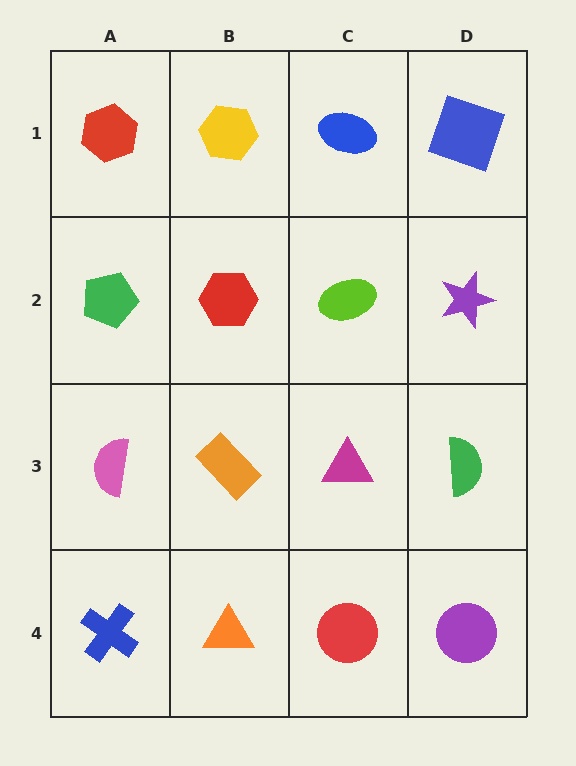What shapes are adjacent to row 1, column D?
A purple star (row 2, column D), a blue ellipse (row 1, column C).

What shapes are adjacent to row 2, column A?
A red hexagon (row 1, column A), a pink semicircle (row 3, column A), a red hexagon (row 2, column B).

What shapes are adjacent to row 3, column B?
A red hexagon (row 2, column B), an orange triangle (row 4, column B), a pink semicircle (row 3, column A), a magenta triangle (row 3, column C).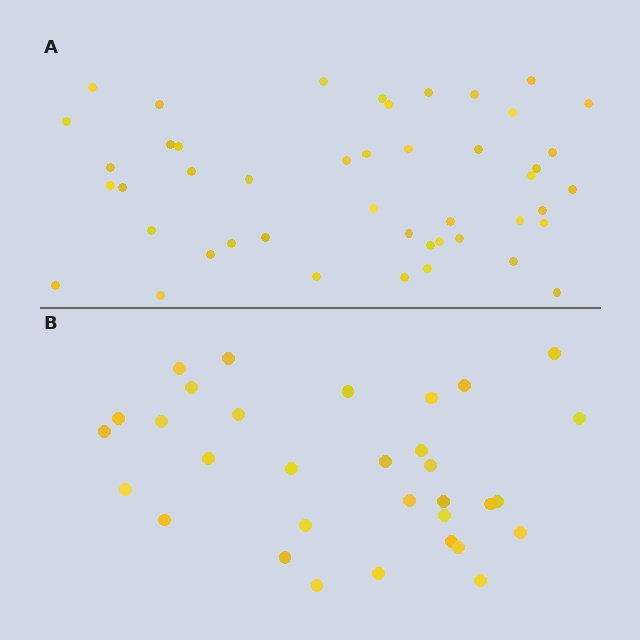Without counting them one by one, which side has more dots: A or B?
Region A (the top region) has more dots.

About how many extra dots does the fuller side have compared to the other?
Region A has approximately 15 more dots than region B.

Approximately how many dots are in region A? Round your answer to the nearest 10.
About 50 dots. (The exact count is 46, which rounds to 50.)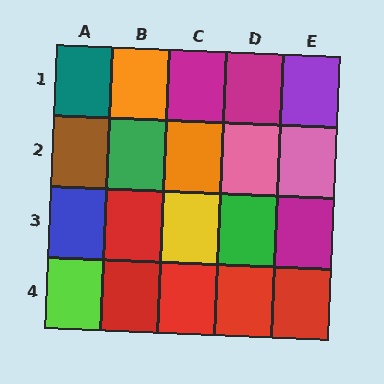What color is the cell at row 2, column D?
Pink.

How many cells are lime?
1 cell is lime.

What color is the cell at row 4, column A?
Lime.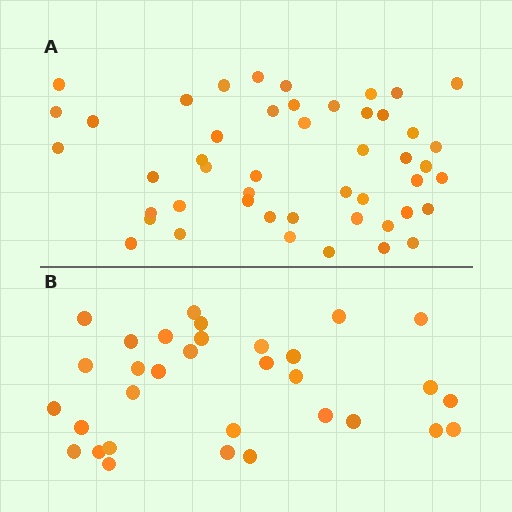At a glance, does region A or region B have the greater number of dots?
Region A (the top region) has more dots.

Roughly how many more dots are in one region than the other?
Region A has approximately 15 more dots than region B.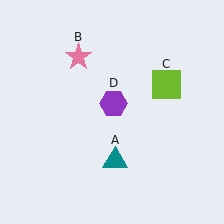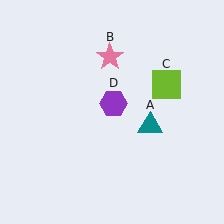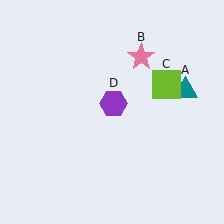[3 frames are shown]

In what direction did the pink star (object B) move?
The pink star (object B) moved right.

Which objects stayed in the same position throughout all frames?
Lime square (object C) and purple hexagon (object D) remained stationary.